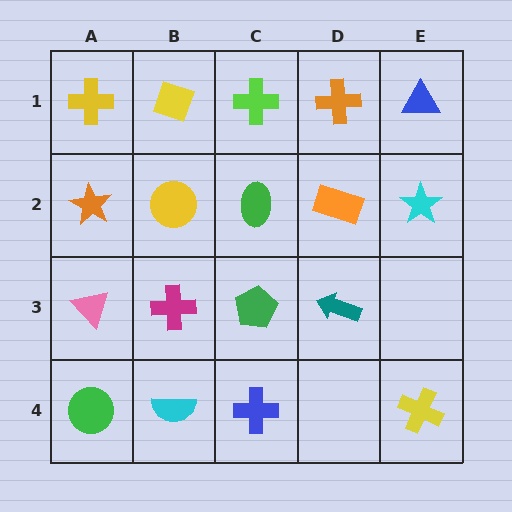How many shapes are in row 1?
5 shapes.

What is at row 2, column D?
An orange rectangle.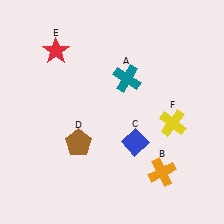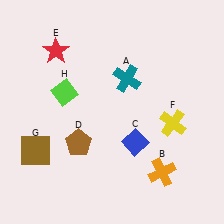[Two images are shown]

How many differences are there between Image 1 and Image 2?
There are 2 differences between the two images.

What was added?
A brown square (G), a lime diamond (H) were added in Image 2.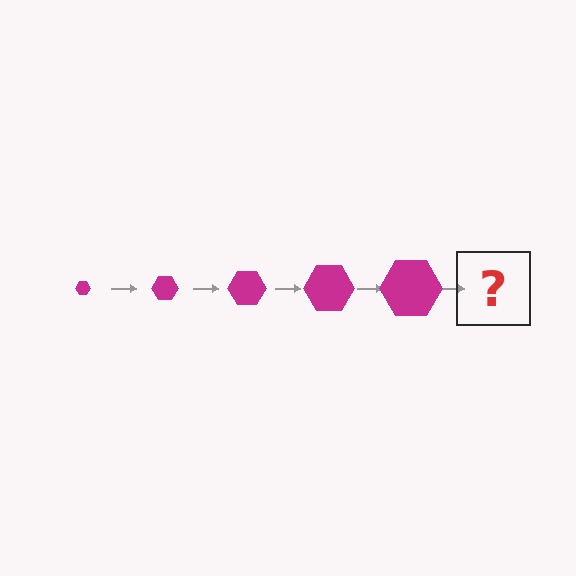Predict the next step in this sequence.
The next step is a magenta hexagon, larger than the previous one.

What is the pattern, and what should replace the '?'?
The pattern is that the hexagon gets progressively larger each step. The '?' should be a magenta hexagon, larger than the previous one.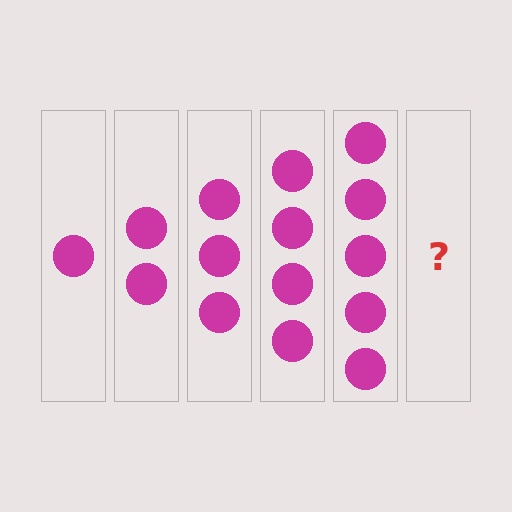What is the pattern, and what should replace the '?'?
The pattern is that each step adds one more circle. The '?' should be 6 circles.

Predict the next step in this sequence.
The next step is 6 circles.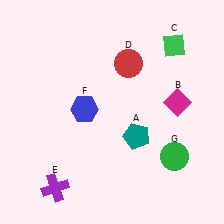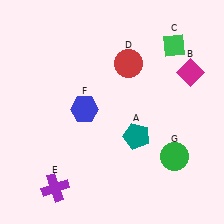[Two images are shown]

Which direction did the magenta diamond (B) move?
The magenta diamond (B) moved up.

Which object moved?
The magenta diamond (B) moved up.